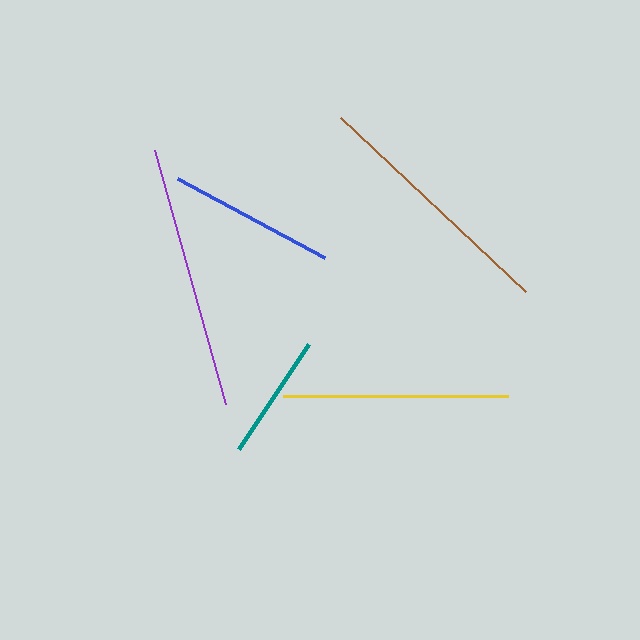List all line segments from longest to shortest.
From longest to shortest: purple, brown, yellow, blue, teal.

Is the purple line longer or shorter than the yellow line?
The purple line is longer than the yellow line.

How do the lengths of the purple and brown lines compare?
The purple and brown lines are approximately the same length.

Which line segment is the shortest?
The teal line is the shortest at approximately 127 pixels.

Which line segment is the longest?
The purple line is the longest at approximately 263 pixels.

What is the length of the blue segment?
The blue segment is approximately 168 pixels long.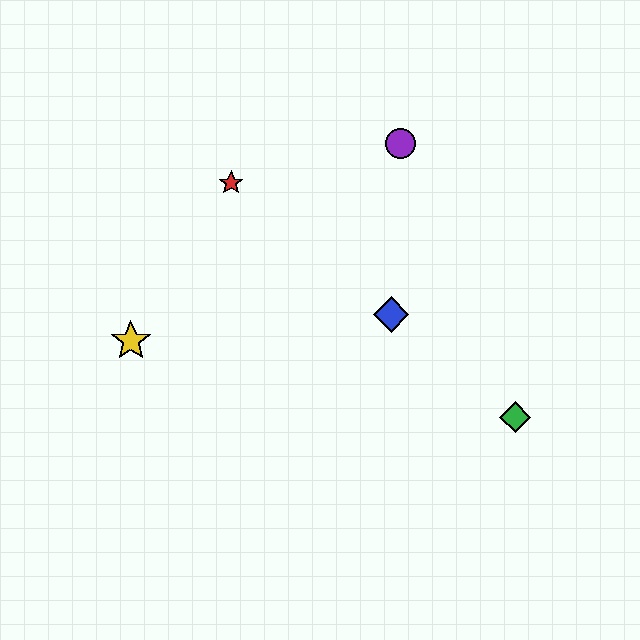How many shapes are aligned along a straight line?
3 shapes (the red star, the blue diamond, the green diamond) are aligned along a straight line.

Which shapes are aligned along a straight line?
The red star, the blue diamond, the green diamond are aligned along a straight line.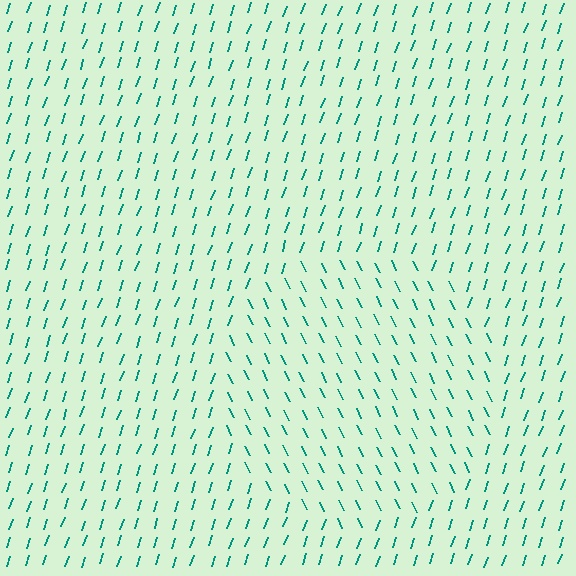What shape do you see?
I see a circle.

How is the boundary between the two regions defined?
The boundary is defined purely by a change in line orientation (approximately 45 degrees difference). All lines are the same color and thickness.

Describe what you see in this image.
The image is filled with small teal line segments. A circle region in the image has lines oriented differently from the surrounding lines, creating a visible texture boundary.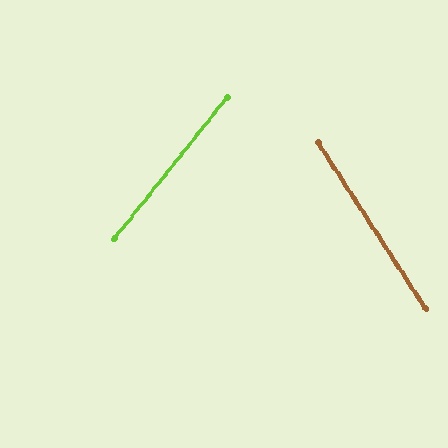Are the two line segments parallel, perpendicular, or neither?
Neither parallel nor perpendicular — they differ by about 72°.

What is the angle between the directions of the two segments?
Approximately 72 degrees.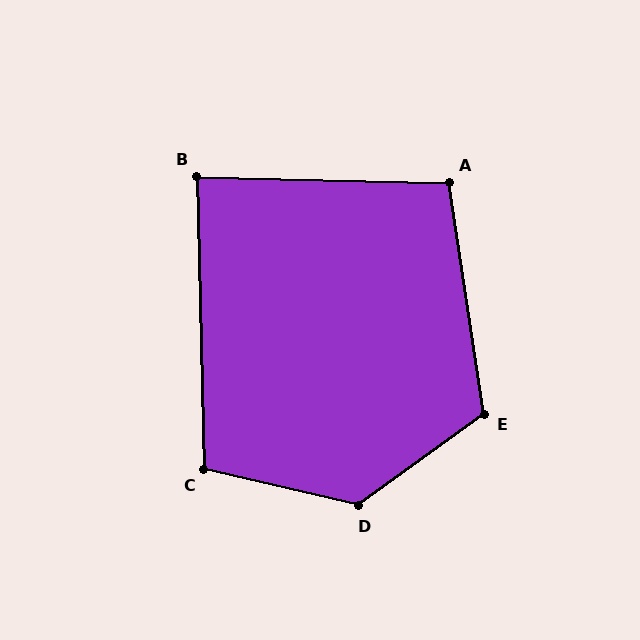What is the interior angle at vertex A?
Approximately 100 degrees (obtuse).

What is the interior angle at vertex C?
Approximately 105 degrees (obtuse).